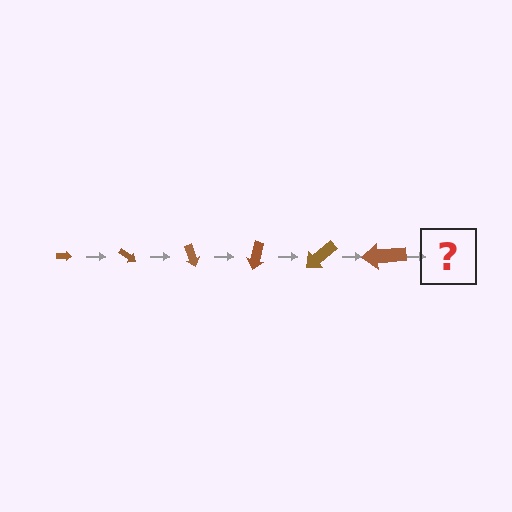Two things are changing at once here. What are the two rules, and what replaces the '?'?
The two rules are that the arrow grows larger each step and it rotates 35 degrees each step. The '?' should be an arrow, larger than the previous one and rotated 210 degrees from the start.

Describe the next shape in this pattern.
It should be an arrow, larger than the previous one and rotated 210 degrees from the start.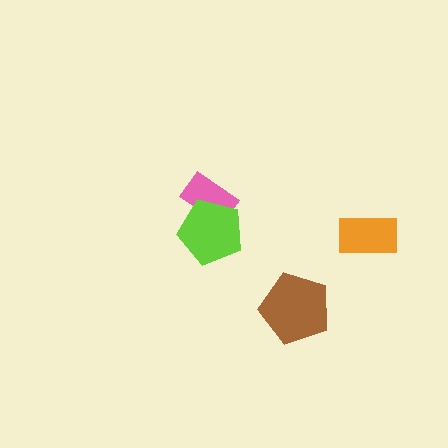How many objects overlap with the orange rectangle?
0 objects overlap with the orange rectangle.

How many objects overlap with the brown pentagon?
0 objects overlap with the brown pentagon.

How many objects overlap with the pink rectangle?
1 object overlaps with the pink rectangle.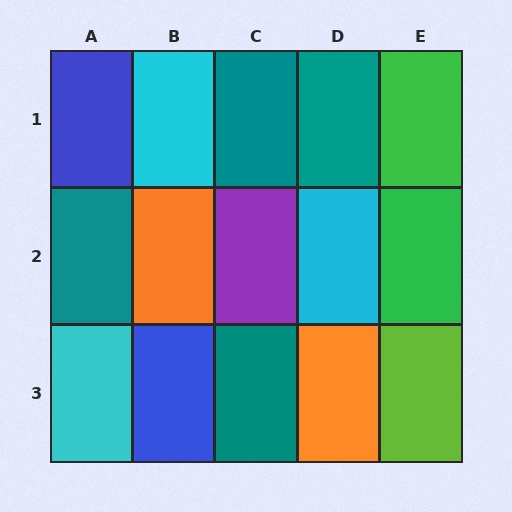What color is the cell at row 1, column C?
Teal.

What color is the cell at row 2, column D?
Cyan.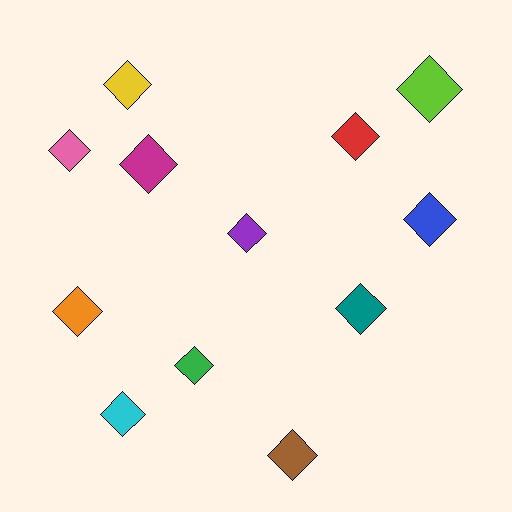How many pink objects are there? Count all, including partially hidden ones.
There is 1 pink object.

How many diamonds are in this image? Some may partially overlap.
There are 12 diamonds.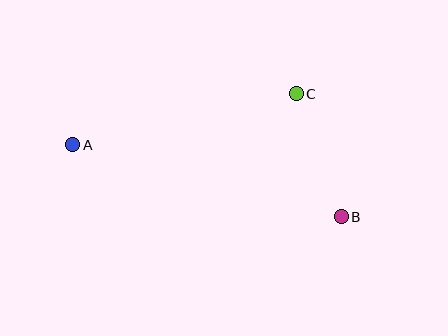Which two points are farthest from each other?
Points A and B are farthest from each other.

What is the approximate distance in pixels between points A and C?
The distance between A and C is approximately 229 pixels.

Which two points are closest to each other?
Points B and C are closest to each other.